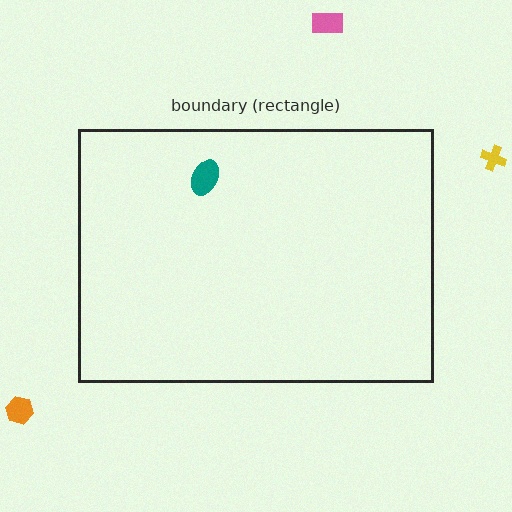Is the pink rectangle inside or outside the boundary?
Outside.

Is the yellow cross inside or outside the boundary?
Outside.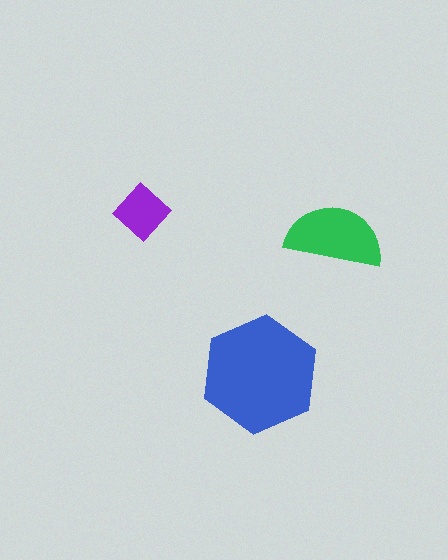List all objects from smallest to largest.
The purple diamond, the green semicircle, the blue hexagon.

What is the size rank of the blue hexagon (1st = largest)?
1st.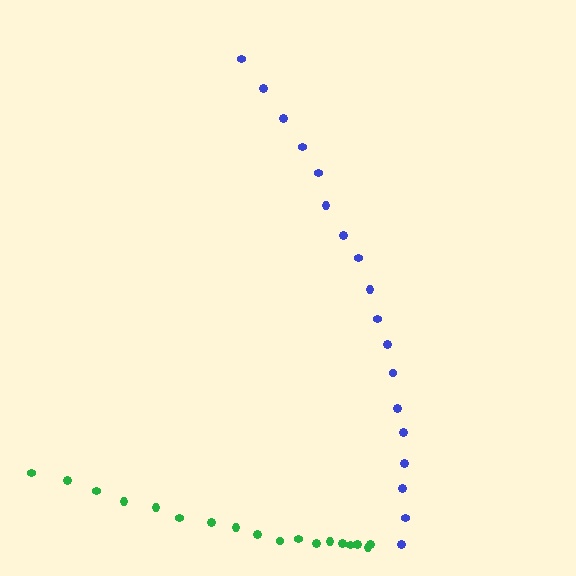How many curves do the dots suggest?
There are 2 distinct paths.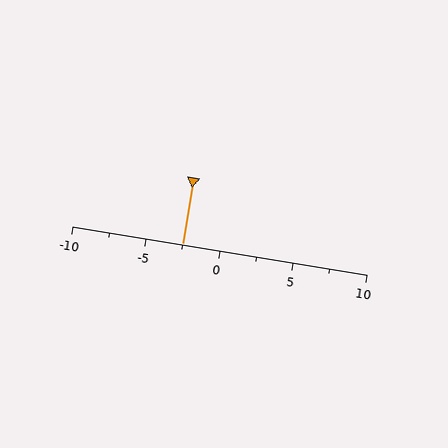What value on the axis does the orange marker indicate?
The marker indicates approximately -2.5.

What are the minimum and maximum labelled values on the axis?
The axis runs from -10 to 10.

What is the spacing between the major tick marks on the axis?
The major ticks are spaced 5 apart.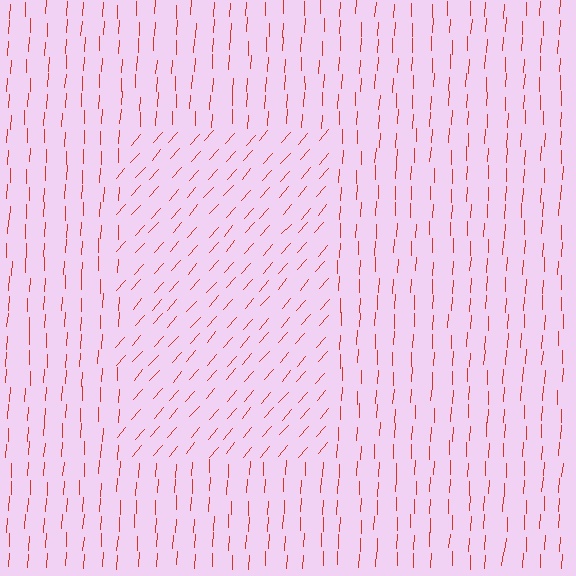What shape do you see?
I see a rectangle.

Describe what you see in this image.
The image is filled with small red line segments. A rectangle region in the image has lines oriented differently from the surrounding lines, creating a visible texture boundary.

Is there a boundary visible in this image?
Yes, there is a texture boundary formed by a change in line orientation.